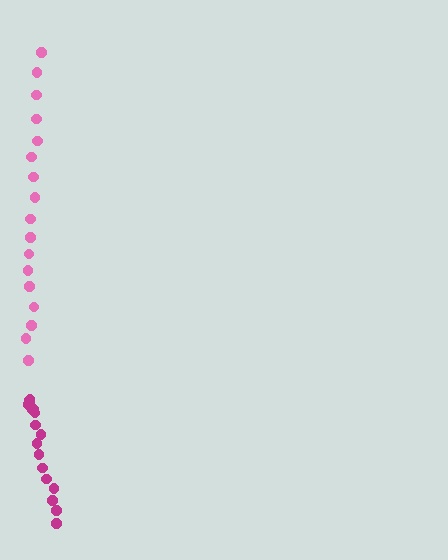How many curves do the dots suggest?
There are 2 distinct paths.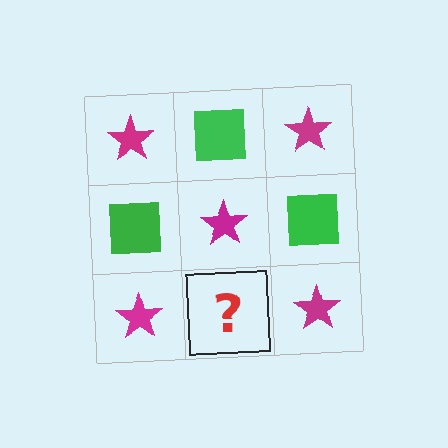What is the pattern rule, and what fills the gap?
The rule is that it alternates magenta star and green square in a checkerboard pattern. The gap should be filled with a green square.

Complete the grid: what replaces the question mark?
The question mark should be replaced with a green square.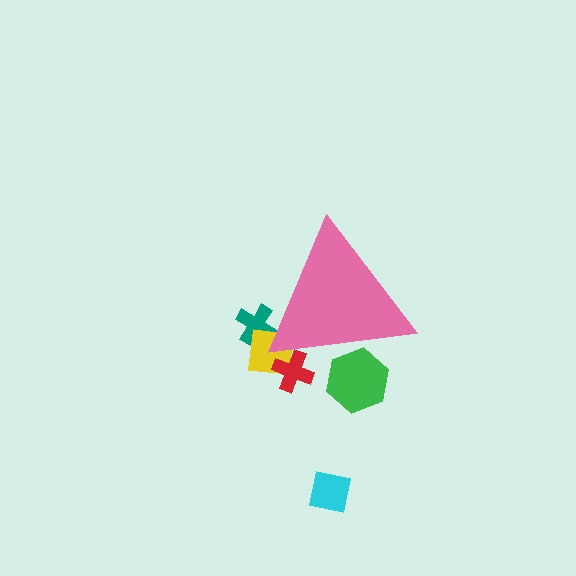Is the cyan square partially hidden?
No, the cyan square is fully visible.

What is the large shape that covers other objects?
A pink triangle.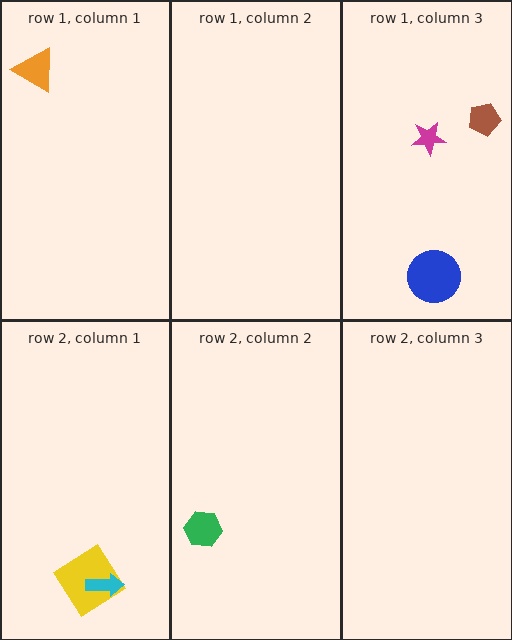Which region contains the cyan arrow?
The row 2, column 1 region.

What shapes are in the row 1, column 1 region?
The orange triangle.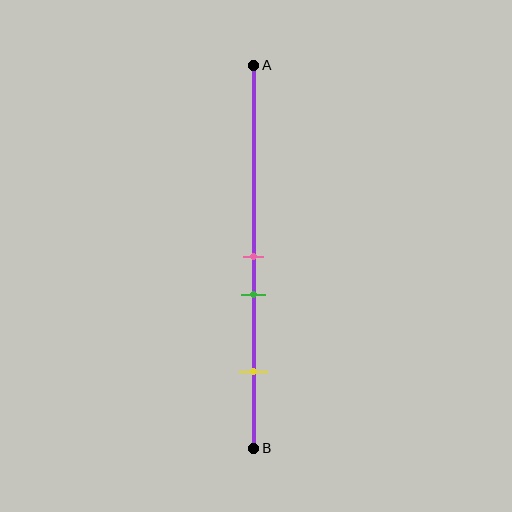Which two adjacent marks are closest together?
The pink and green marks are the closest adjacent pair.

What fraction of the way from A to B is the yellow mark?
The yellow mark is approximately 80% (0.8) of the way from A to B.